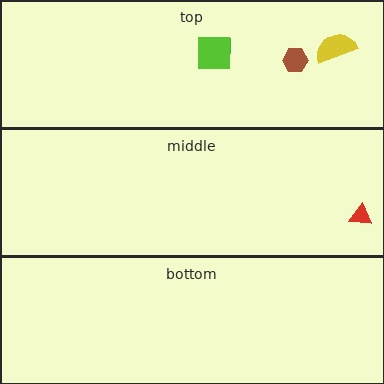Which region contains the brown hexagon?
The top region.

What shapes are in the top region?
The green rectangle, the brown hexagon, the lime square, the yellow semicircle.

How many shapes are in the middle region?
1.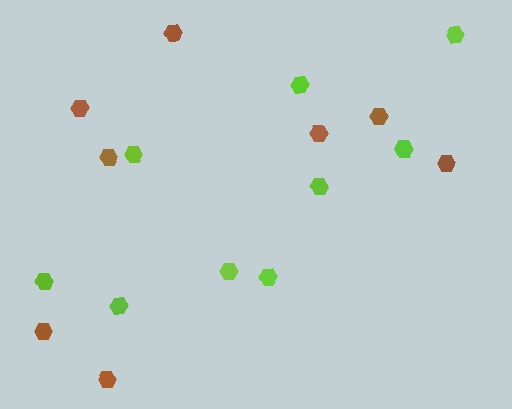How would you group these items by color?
There are 2 groups: one group of lime hexagons (9) and one group of brown hexagons (8).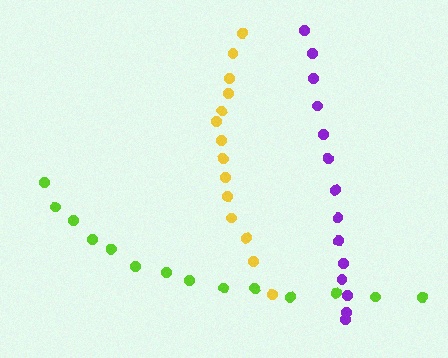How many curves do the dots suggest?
There are 3 distinct paths.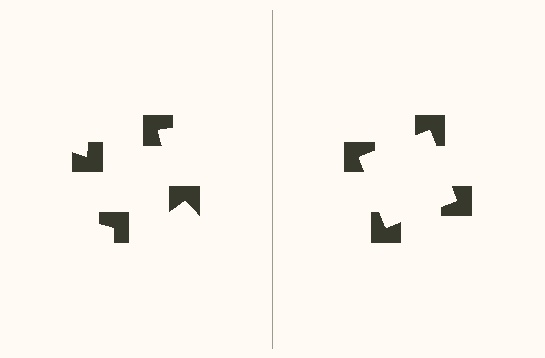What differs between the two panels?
The notched squares are positioned identically on both sides; only the wedge orientations differ. On the right they align to a square; on the left they are misaligned.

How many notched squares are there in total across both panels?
8 — 4 on each side.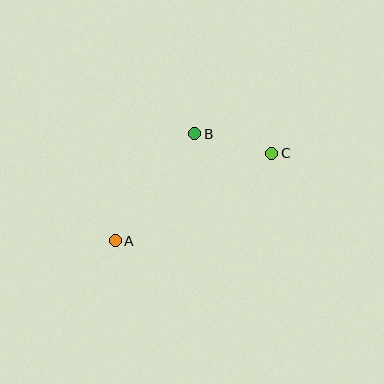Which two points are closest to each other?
Points B and C are closest to each other.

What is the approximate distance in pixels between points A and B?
The distance between A and B is approximately 133 pixels.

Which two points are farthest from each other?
Points A and C are farthest from each other.